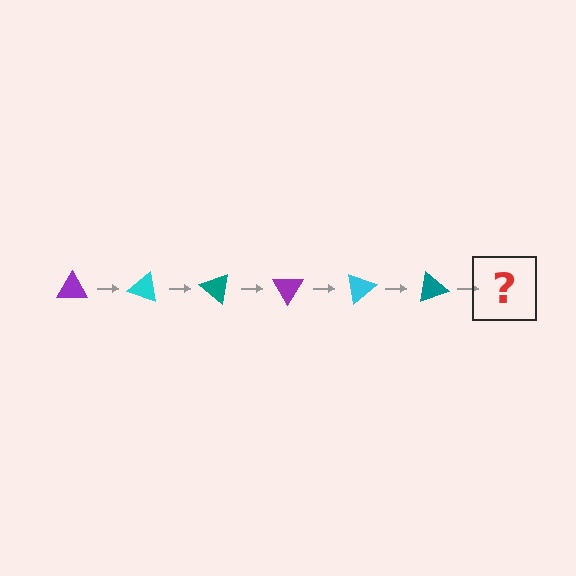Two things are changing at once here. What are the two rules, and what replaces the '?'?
The two rules are that it rotates 20 degrees each step and the color cycles through purple, cyan, and teal. The '?' should be a purple triangle, rotated 120 degrees from the start.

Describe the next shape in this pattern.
It should be a purple triangle, rotated 120 degrees from the start.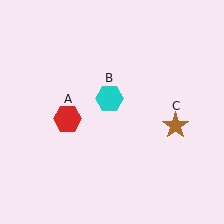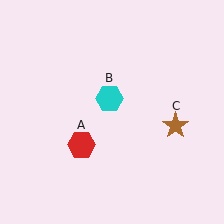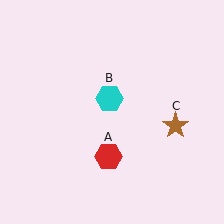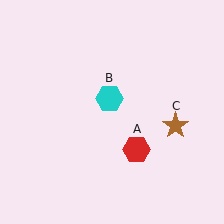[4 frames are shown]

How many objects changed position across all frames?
1 object changed position: red hexagon (object A).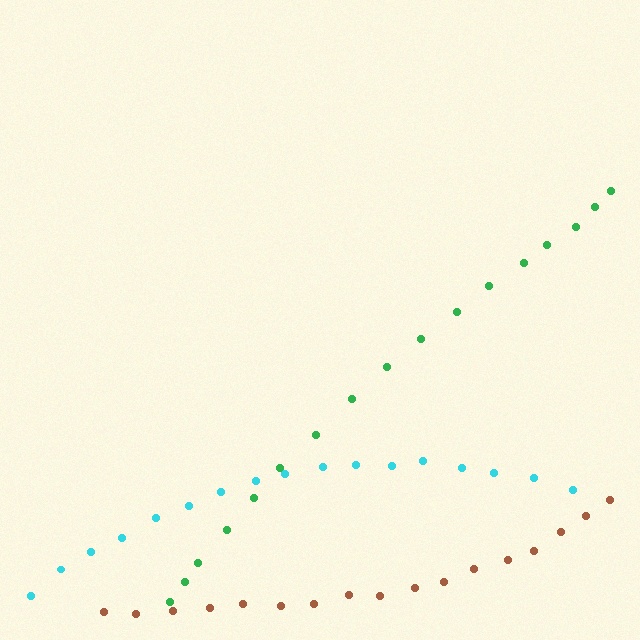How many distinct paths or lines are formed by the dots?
There are 3 distinct paths.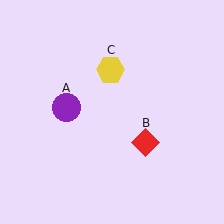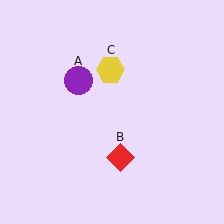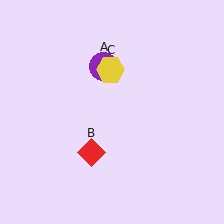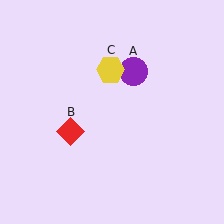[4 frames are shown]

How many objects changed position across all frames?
2 objects changed position: purple circle (object A), red diamond (object B).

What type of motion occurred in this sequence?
The purple circle (object A), red diamond (object B) rotated clockwise around the center of the scene.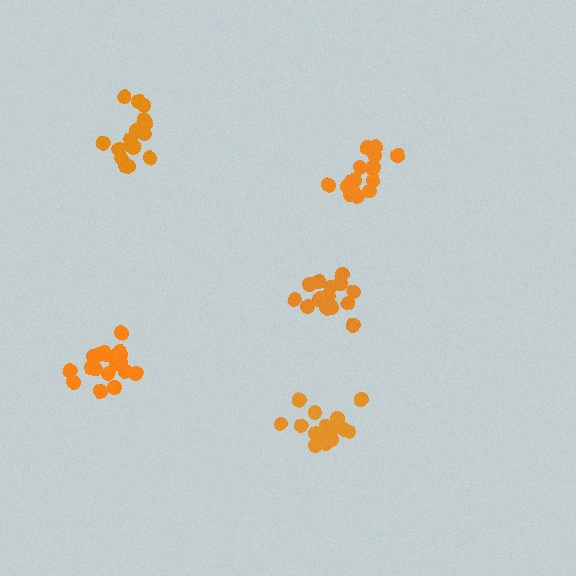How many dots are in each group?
Group 1: 17 dots, Group 2: 16 dots, Group 3: 18 dots, Group 4: 15 dots, Group 5: 16 dots (82 total).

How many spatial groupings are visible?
There are 5 spatial groupings.